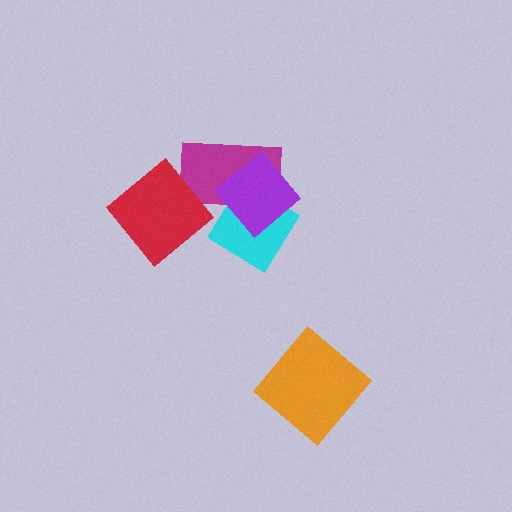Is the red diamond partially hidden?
No, no other shape covers it.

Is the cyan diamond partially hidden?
Yes, it is partially covered by another shape.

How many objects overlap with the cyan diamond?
2 objects overlap with the cyan diamond.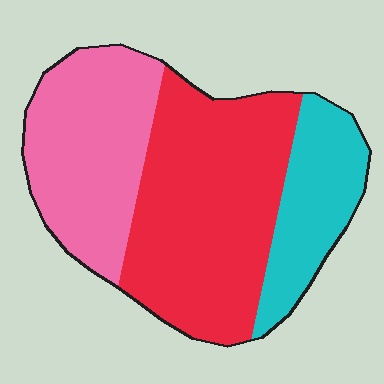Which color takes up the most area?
Red, at roughly 45%.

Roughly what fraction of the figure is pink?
Pink covers 33% of the figure.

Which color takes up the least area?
Cyan, at roughly 20%.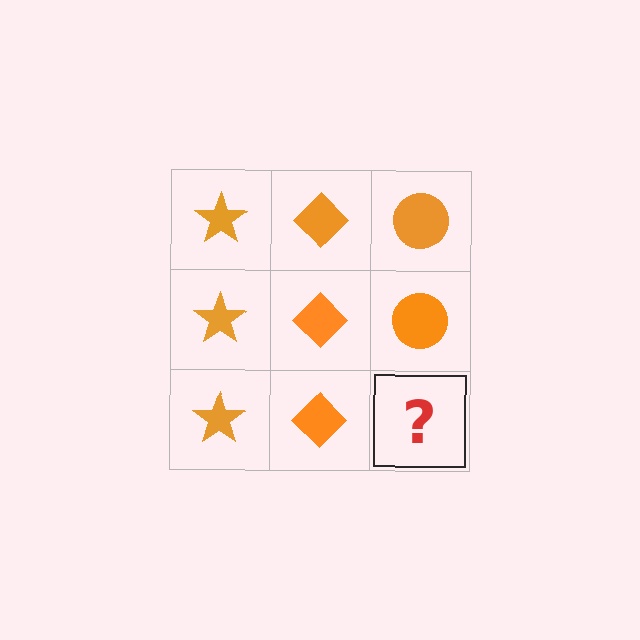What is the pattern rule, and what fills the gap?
The rule is that each column has a consistent shape. The gap should be filled with an orange circle.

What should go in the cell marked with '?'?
The missing cell should contain an orange circle.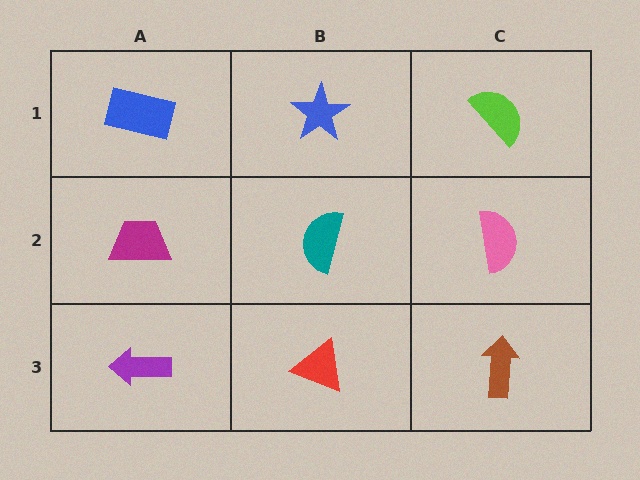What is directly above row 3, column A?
A magenta trapezoid.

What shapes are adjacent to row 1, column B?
A teal semicircle (row 2, column B), a blue rectangle (row 1, column A), a lime semicircle (row 1, column C).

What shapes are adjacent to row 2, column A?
A blue rectangle (row 1, column A), a purple arrow (row 3, column A), a teal semicircle (row 2, column B).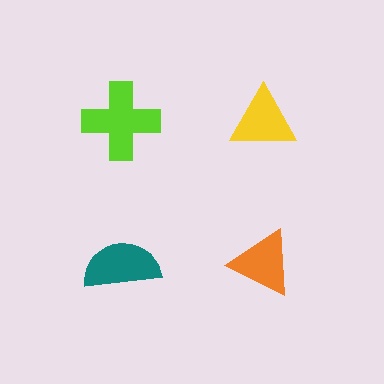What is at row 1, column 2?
A yellow triangle.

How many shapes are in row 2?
2 shapes.